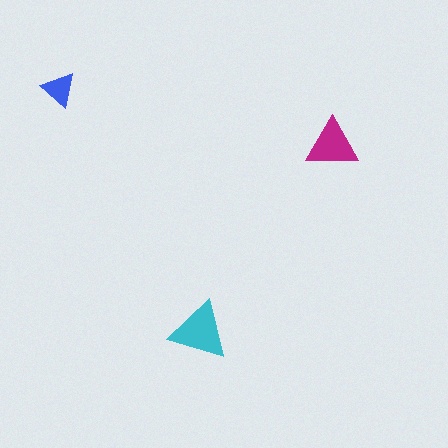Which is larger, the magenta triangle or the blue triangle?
The magenta one.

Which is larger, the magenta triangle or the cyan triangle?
The cyan one.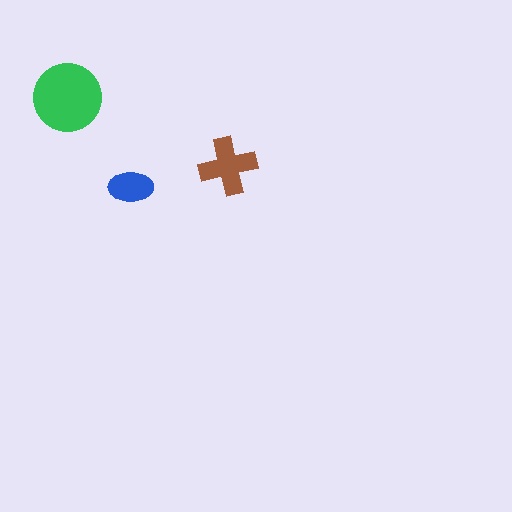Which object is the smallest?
The blue ellipse.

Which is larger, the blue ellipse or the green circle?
The green circle.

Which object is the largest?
The green circle.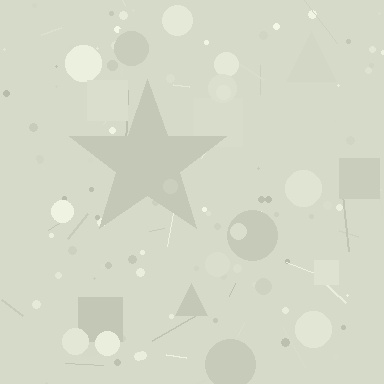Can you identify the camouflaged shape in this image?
The camouflaged shape is a star.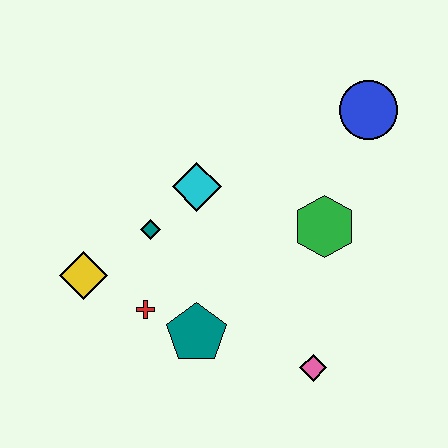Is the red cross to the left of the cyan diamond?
Yes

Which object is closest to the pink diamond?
The teal pentagon is closest to the pink diamond.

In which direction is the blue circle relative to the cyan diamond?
The blue circle is to the right of the cyan diamond.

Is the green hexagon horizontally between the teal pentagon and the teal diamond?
No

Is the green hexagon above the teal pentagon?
Yes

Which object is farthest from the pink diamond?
The blue circle is farthest from the pink diamond.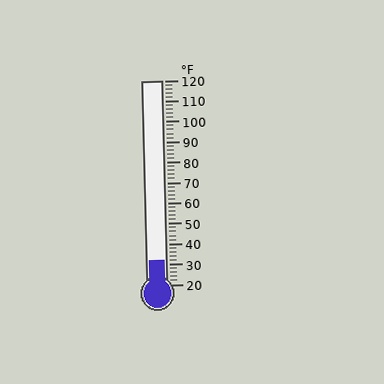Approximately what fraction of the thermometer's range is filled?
The thermometer is filled to approximately 10% of its range.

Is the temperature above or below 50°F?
The temperature is below 50°F.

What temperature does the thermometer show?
The thermometer shows approximately 32°F.